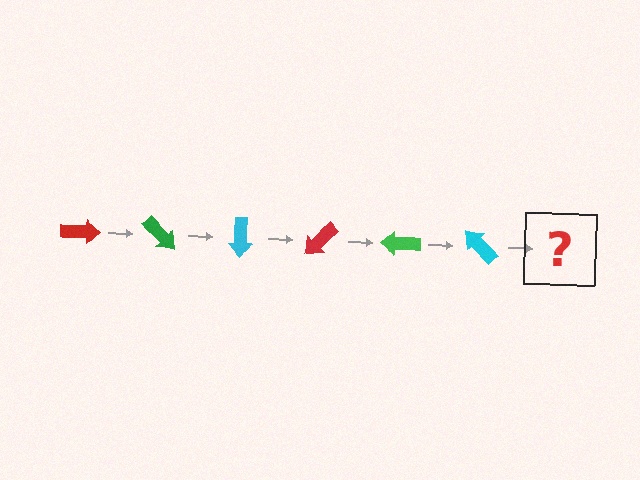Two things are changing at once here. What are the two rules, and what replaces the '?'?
The two rules are that it rotates 45 degrees each step and the color cycles through red, green, and cyan. The '?' should be a red arrow, rotated 270 degrees from the start.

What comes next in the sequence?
The next element should be a red arrow, rotated 270 degrees from the start.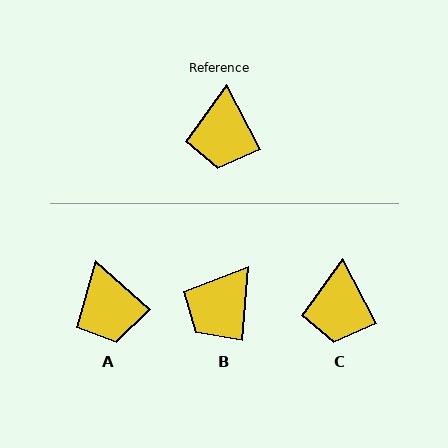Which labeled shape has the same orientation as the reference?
C.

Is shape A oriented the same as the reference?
No, it is off by about 20 degrees.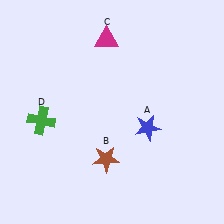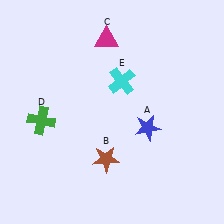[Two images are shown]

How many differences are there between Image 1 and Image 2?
There is 1 difference between the two images.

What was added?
A cyan cross (E) was added in Image 2.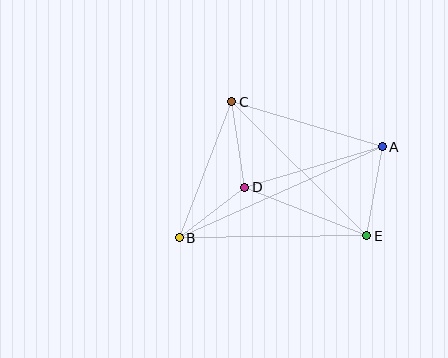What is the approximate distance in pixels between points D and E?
The distance between D and E is approximately 131 pixels.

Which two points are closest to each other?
Points B and D are closest to each other.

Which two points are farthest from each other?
Points A and B are farthest from each other.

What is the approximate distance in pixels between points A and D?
The distance between A and D is approximately 143 pixels.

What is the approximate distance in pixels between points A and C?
The distance between A and C is approximately 157 pixels.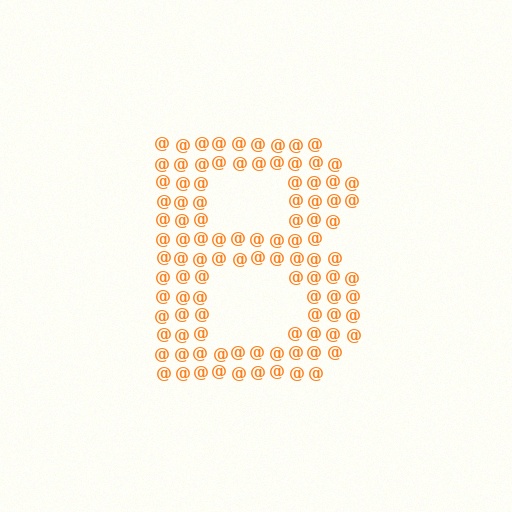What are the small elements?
The small elements are at signs.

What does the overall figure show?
The overall figure shows the letter B.